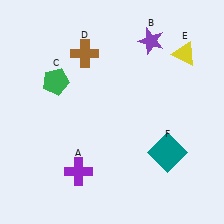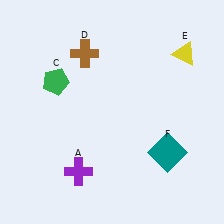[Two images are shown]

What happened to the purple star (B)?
The purple star (B) was removed in Image 2. It was in the top-right area of Image 1.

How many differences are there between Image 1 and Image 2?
There is 1 difference between the two images.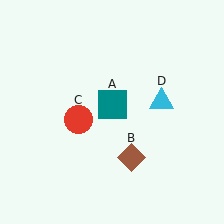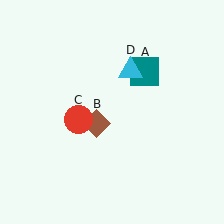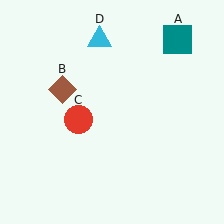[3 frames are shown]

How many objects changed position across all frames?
3 objects changed position: teal square (object A), brown diamond (object B), cyan triangle (object D).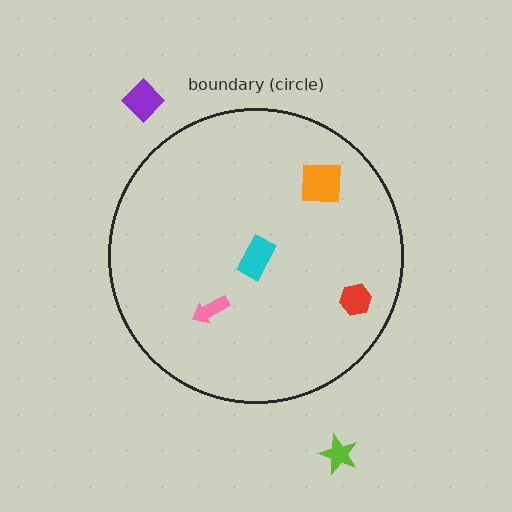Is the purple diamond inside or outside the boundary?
Outside.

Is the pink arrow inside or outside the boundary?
Inside.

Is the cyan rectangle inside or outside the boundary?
Inside.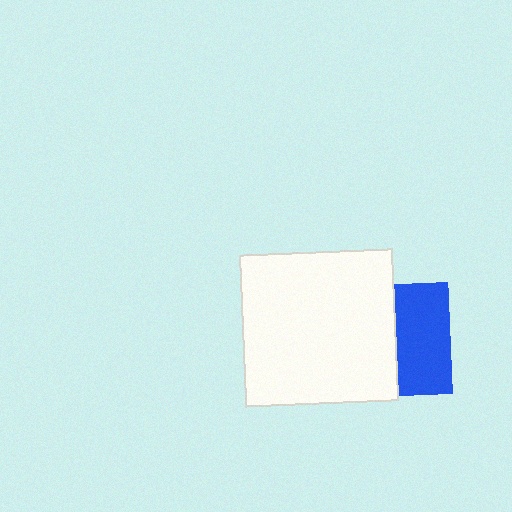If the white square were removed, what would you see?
You would see the complete blue square.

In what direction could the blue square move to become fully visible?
The blue square could move right. That would shift it out from behind the white square entirely.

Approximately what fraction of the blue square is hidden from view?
Roughly 53% of the blue square is hidden behind the white square.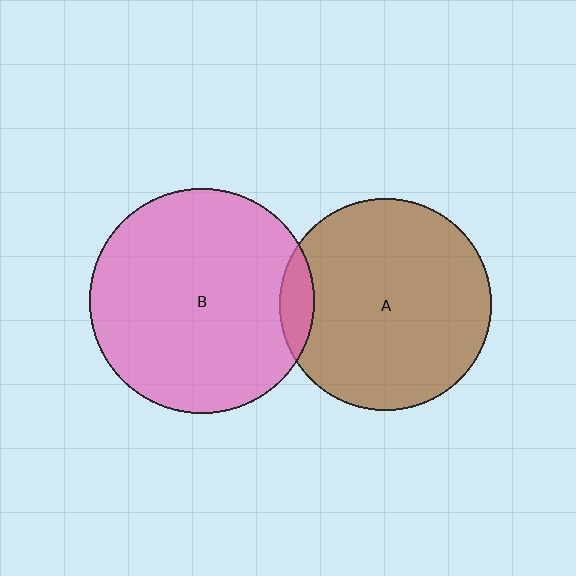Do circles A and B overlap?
Yes.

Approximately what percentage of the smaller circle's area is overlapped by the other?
Approximately 10%.